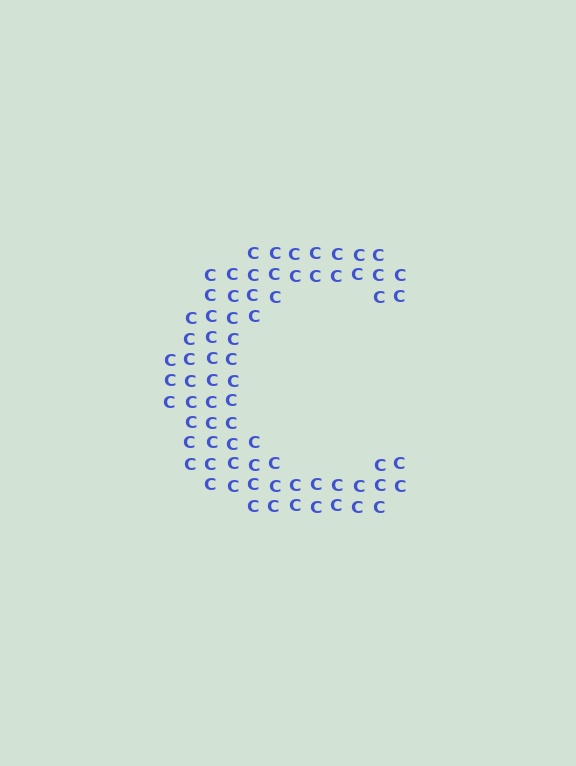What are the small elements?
The small elements are letter C's.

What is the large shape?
The large shape is the letter C.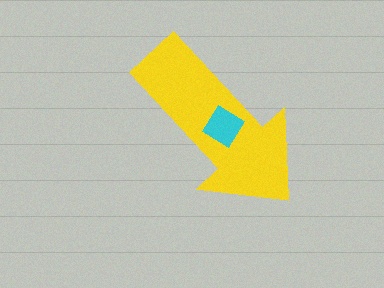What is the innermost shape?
The cyan diamond.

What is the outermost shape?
The yellow arrow.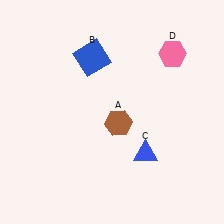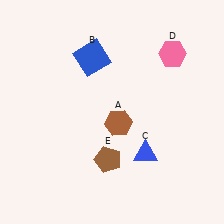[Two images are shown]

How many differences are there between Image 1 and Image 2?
There is 1 difference between the two images.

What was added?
A brown pentagon (E) was added in Image 2.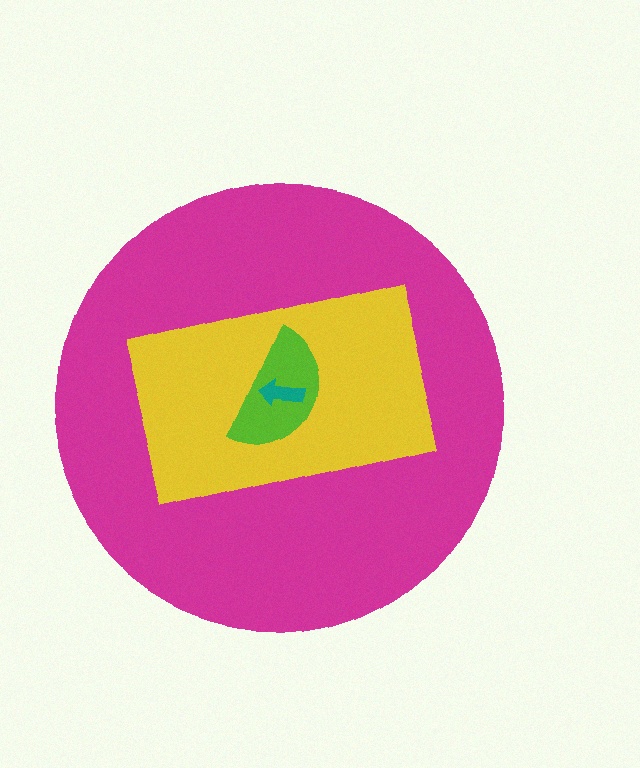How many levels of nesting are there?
4.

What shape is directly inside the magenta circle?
The yellow rectangle.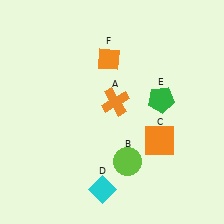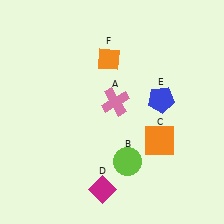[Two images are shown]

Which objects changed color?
A changed from orange to pink. D changed from cyan to magenta. E changed from green to blue.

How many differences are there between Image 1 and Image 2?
There are 3 differences between the two images.